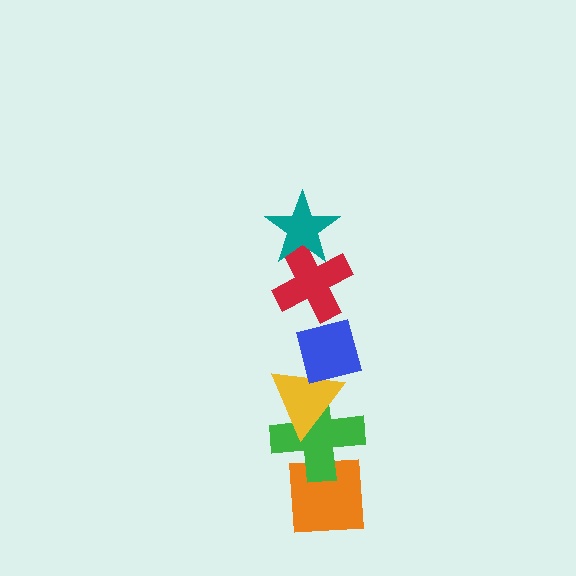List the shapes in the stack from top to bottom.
From top to bottom: the teal star, the red cross, the blue square, the yellow triangle, the green cross, the orange square.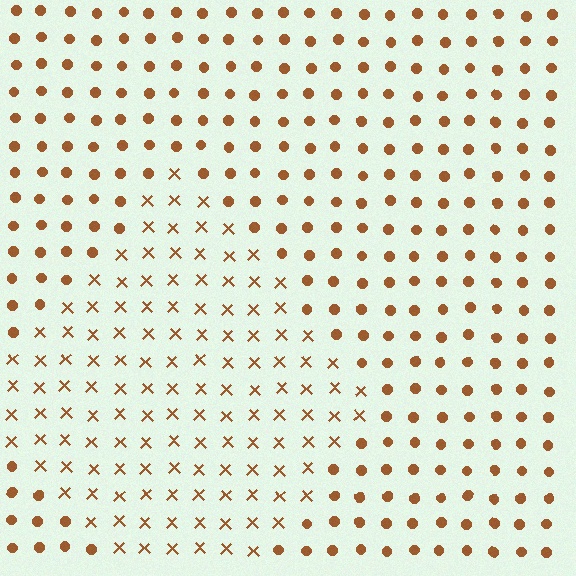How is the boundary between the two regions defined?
The boundary is defined by a change in element shape: X marks inside vs. circles outside. All elements share the same color and spacing.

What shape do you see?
I see a diamond.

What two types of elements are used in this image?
The image uses X marks inside the diamond region and circles outside it.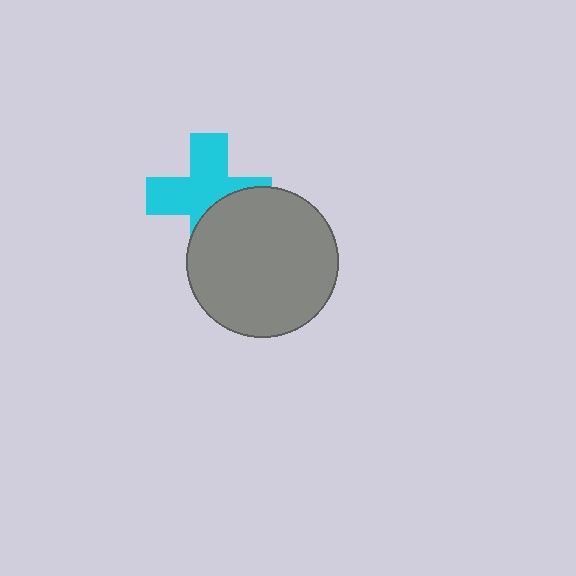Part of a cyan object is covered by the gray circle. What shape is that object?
It is a cross.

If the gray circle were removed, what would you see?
You would see the complete cyan cross.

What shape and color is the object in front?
The object in front is a gray circle.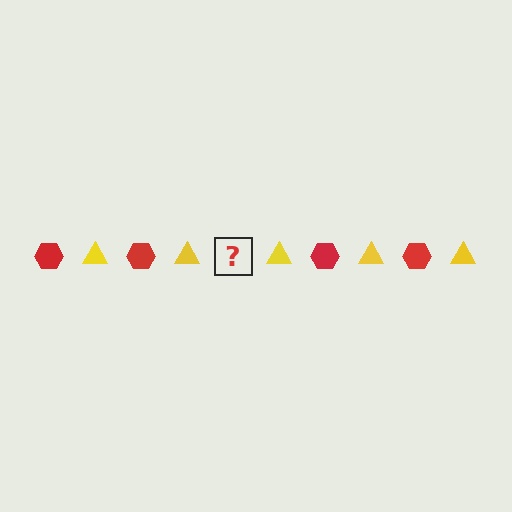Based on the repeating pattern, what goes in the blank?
The blank should be a red hexagon.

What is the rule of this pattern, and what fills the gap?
The rule is that the pattern alternates between red hexagon and yellow triangle. The gap should be filled with a red hexagon.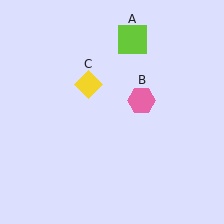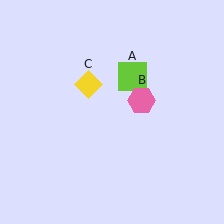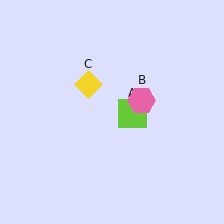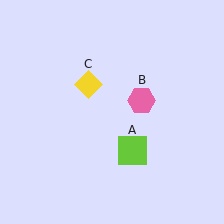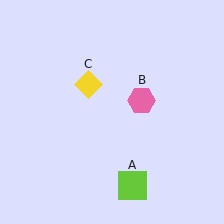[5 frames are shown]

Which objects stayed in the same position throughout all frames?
Pink hexagon (object B) and yellow diamond (object C) remained stationary.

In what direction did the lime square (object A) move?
The lime square (object A) moved down.